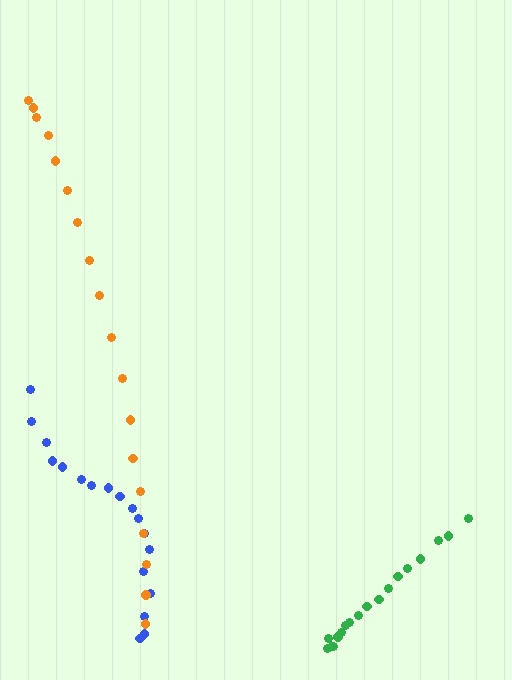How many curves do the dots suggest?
There are 3 distinct paths.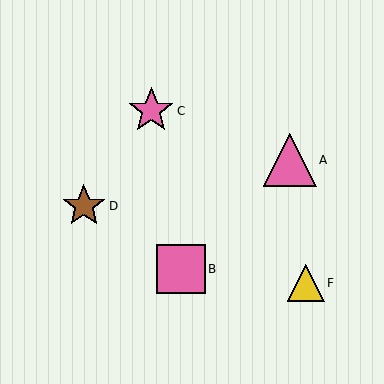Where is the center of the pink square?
The center of the pink square is at (181, 269).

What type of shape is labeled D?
Shape D is a brown star.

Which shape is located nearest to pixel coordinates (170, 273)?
The pink square (labeled B) at (181, 269) is nearest to that location.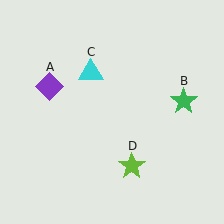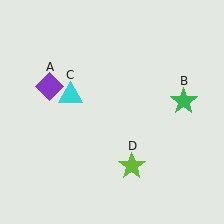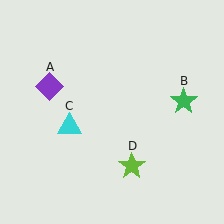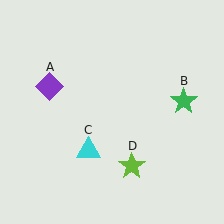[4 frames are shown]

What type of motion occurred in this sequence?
The cyan triangle (object C) rotated counterclockwise around the center of the scene.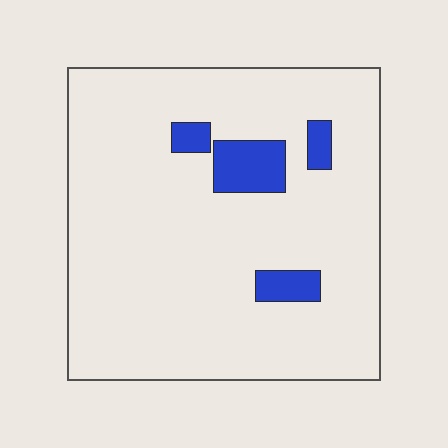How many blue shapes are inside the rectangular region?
4.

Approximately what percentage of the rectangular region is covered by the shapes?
Approximately 10%.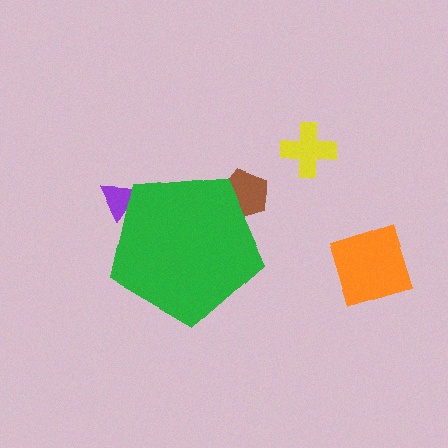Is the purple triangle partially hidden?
Yes, the purple triangle is partially hidden behind the green pentagon.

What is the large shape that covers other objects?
A green pentagon.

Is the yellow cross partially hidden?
No, the yellow cross is fully visible.